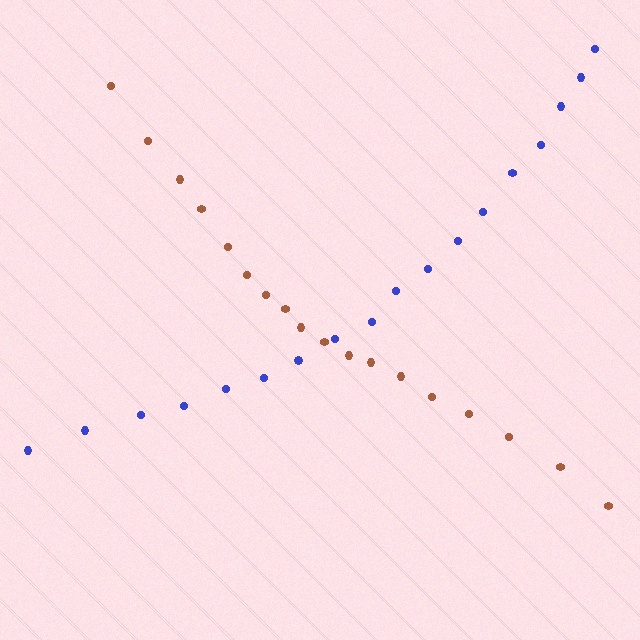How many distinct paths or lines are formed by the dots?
There are 2 distinct paths.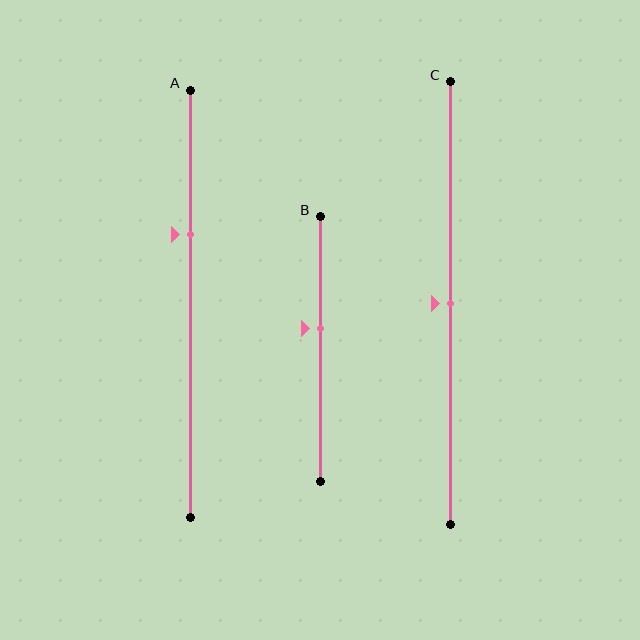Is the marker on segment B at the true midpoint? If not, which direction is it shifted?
No, the marker on segment B is shifted upward by about 8% of the segment length.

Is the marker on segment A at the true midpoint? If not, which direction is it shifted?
No, the marker on segment A is shifted upward by about 16% of the segment length.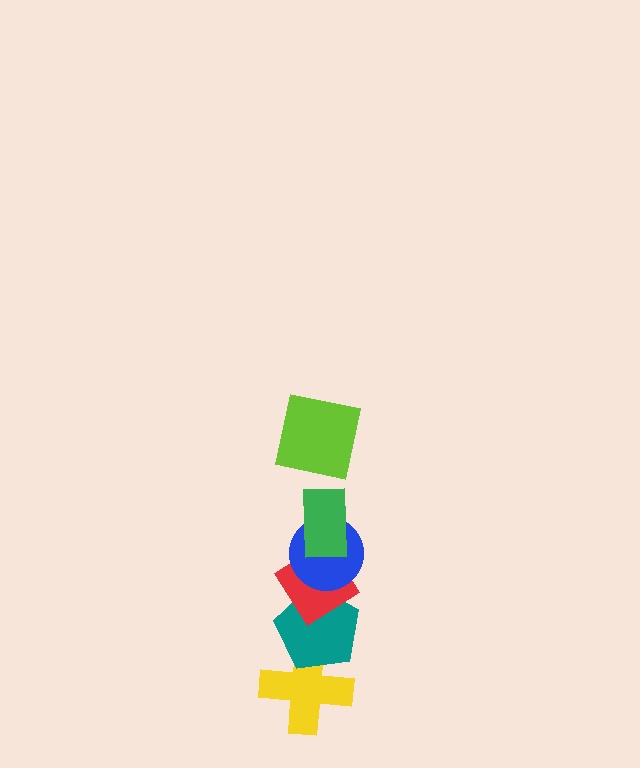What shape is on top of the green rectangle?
The lime square is on top of the green rectangle.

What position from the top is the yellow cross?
The yellow cross is 6th from the top.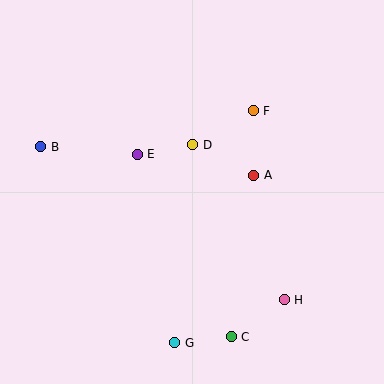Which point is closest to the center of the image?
Point D at (193, 145) is closest to the center.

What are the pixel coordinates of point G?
Point G is at (175, 343).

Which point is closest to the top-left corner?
Point B is closest to the top-left corner.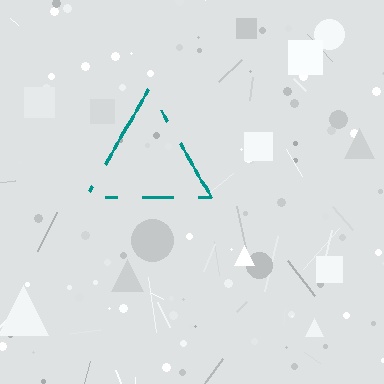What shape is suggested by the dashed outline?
The dashed outline suggests a triangle.